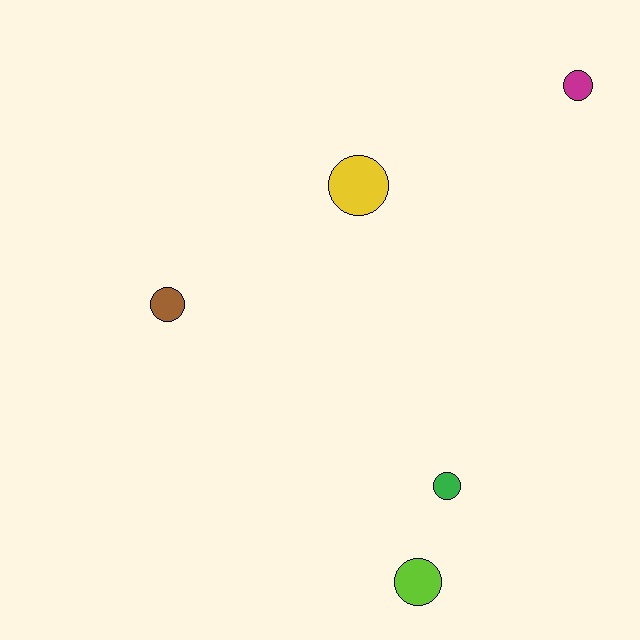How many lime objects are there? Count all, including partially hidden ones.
There is 1 lime object.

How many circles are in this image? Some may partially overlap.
There are 5 circles.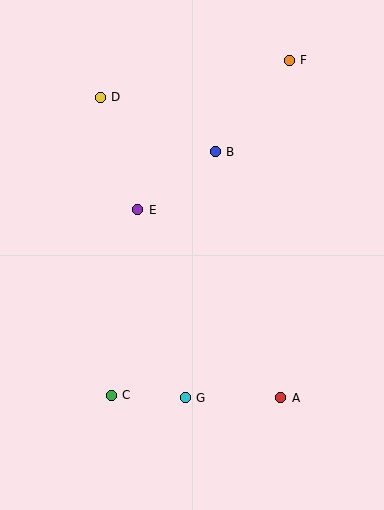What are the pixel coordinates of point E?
Point E is at (138, 210).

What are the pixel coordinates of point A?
Point A is at (281, 398).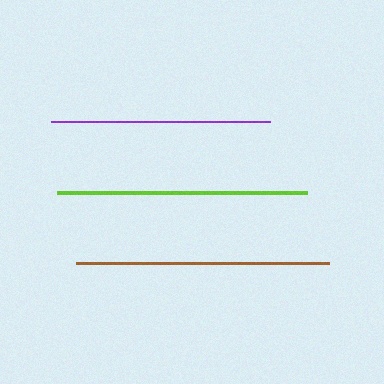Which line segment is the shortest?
The purple line is the shortest at approximately 220 pixels.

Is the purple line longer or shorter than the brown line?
The brown line is longer than the purple line.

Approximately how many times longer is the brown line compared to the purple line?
The brown line is approximately 1.2 times the length of the purple line.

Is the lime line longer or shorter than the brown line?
The brown line is longer than the lime line.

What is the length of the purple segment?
The purple segment is approximately 220 pixels long.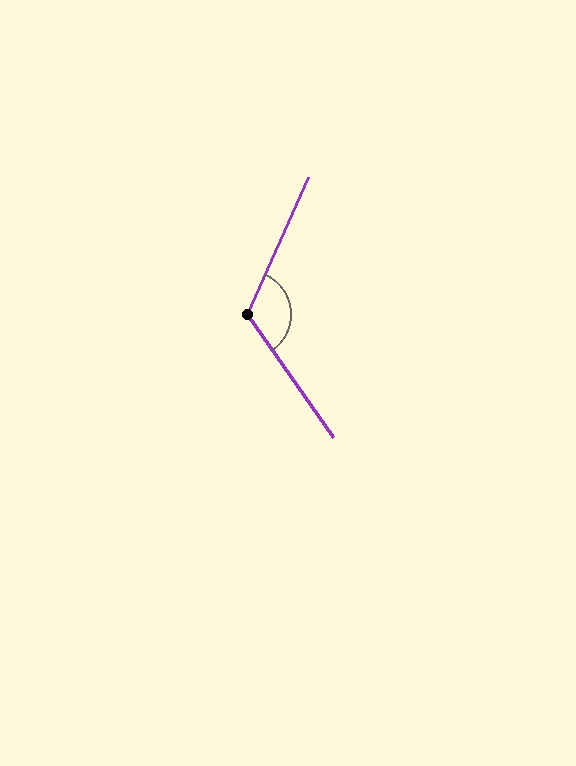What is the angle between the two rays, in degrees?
Approximately 121 degrees.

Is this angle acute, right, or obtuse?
It is obtuse.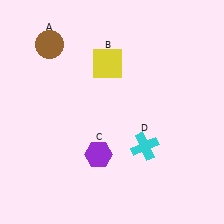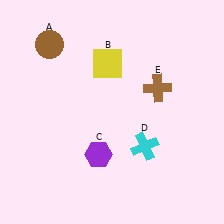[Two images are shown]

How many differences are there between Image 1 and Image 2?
There is 1 difference between the two images.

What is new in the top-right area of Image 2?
A brown cross (E) was added in the top-right area of Image 2.